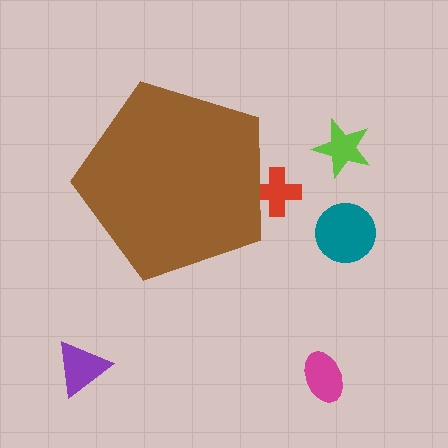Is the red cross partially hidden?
Yes, the red cross is partially hidden behind the brown pentagon.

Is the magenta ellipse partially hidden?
No, the magenta ellipse is fully visible.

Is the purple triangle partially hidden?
No, the purple triangle is fully visible.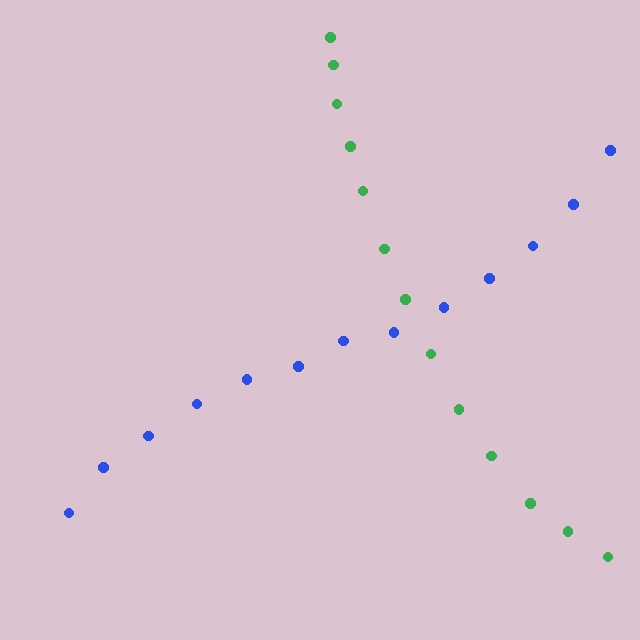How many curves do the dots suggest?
There are 2 distinct paths.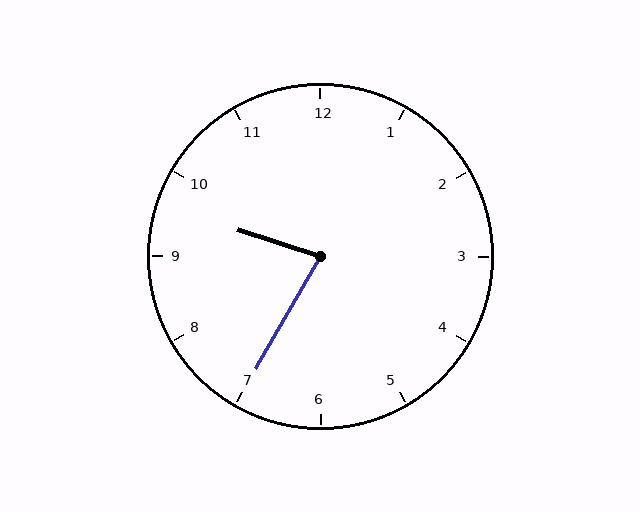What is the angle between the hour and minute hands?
Approximately 78 degrees.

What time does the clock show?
9:35.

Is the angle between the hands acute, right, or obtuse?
It is acute.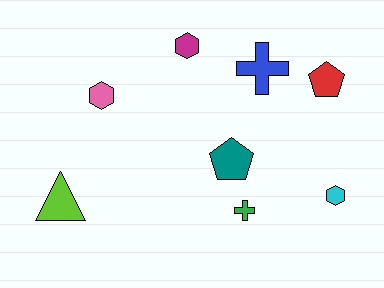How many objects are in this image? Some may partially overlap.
There are 8 objects.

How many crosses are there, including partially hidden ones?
There are 2 crosses.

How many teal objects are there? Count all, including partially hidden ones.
There is 1 teal object.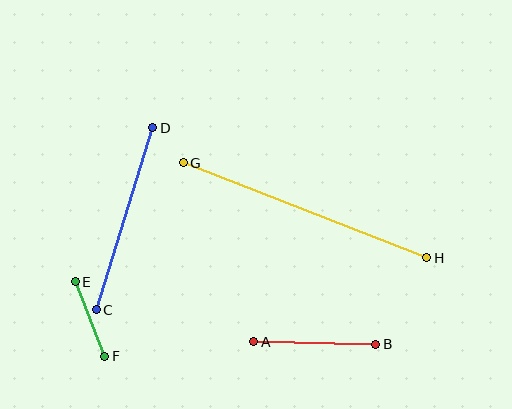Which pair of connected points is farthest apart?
Points G and H are farthest apart.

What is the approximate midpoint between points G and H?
The midpoint is at approximately (305, 210) pixels.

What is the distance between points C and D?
The distance is approximately 191 pixels.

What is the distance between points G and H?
The distance is approximately 261 pixels.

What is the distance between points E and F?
The distance is approximately 80 pixels.